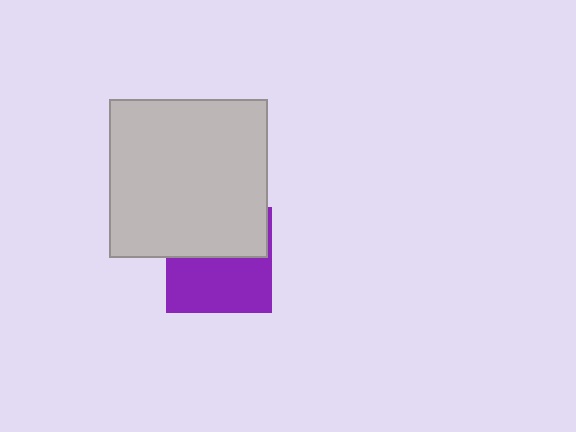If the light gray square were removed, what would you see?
You would see the complete purple square.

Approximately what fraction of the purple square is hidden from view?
Roughly 45% of the purple square is hidden behind the light gray square.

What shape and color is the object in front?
The object in front is a light gray square.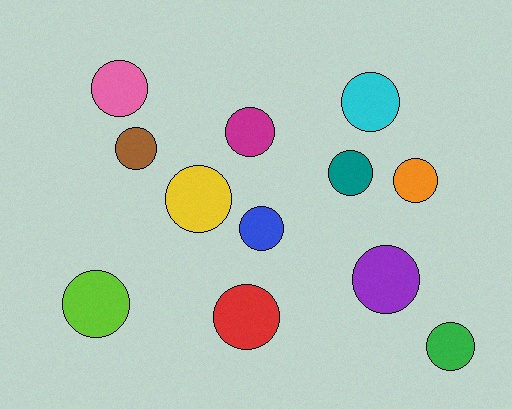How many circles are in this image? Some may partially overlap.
There are 12 circles.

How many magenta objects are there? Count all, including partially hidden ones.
There is 1 magenta object.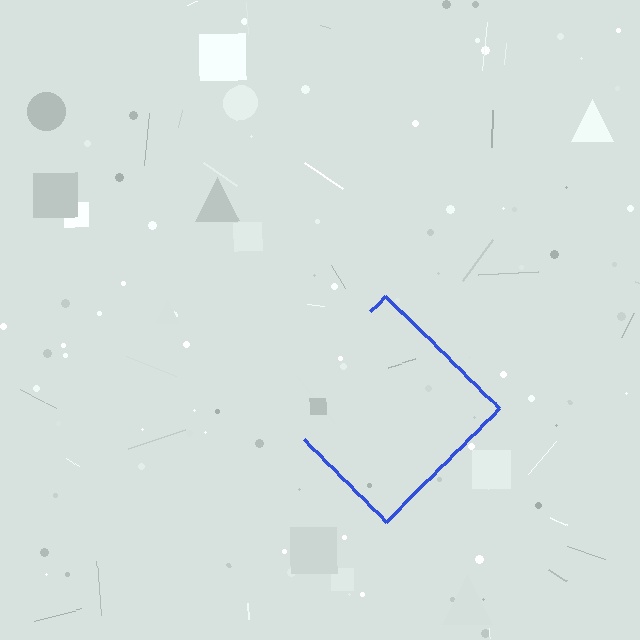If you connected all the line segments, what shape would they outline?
They would outline a diamond.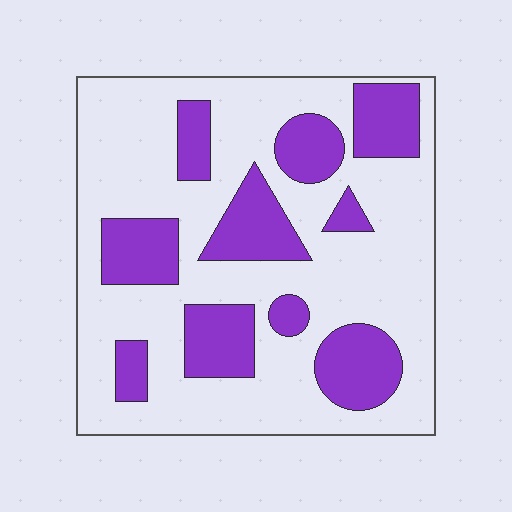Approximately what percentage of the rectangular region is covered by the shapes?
Approximately 30%.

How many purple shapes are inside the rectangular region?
10.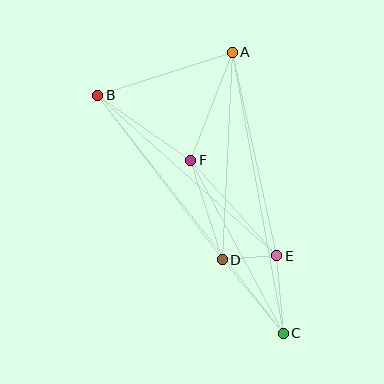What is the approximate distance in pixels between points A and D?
The distance between A and D is approximately 208 pixels.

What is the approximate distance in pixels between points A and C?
The distance between A and C is approximately 285 pixels.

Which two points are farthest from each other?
Points B and C are farthest from each other.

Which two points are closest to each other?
Points D and E are closest to each other.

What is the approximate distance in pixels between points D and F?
The distance between D and F is approximately 104 pixels.